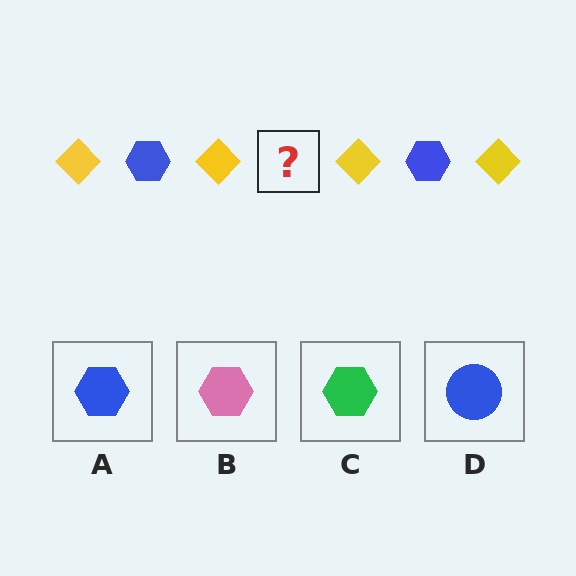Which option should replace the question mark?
Option A.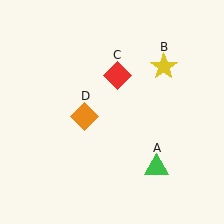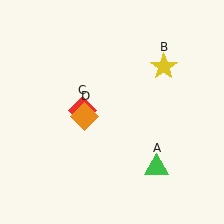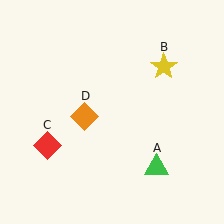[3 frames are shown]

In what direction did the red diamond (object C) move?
The red diamond (object C) moved down and to the left.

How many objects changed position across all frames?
1 object changed position: red diamond (object C).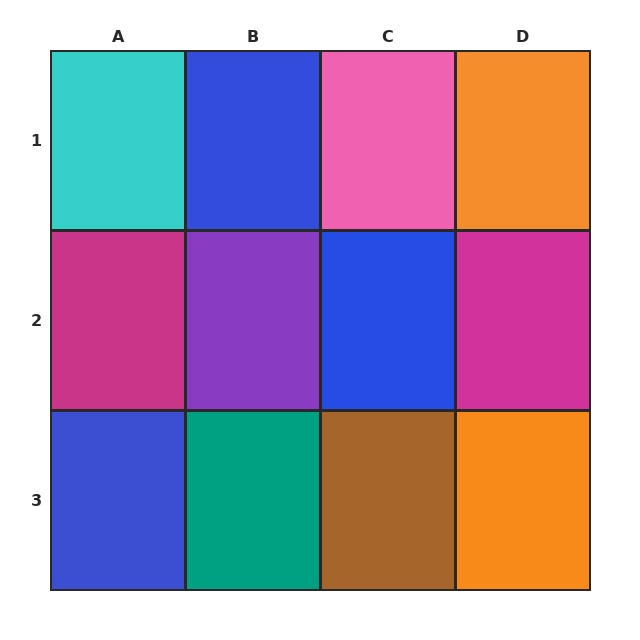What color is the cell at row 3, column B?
Teal.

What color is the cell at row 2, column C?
Blue.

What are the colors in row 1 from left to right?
Cyan, blue, pink, orange.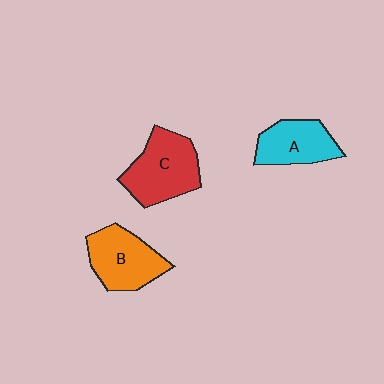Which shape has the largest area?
Shape C (red).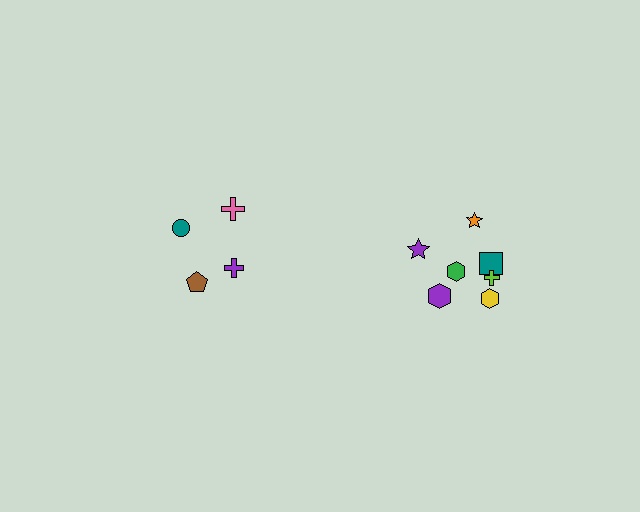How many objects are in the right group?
There are 7 objects.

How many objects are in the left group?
There are 4 objects.